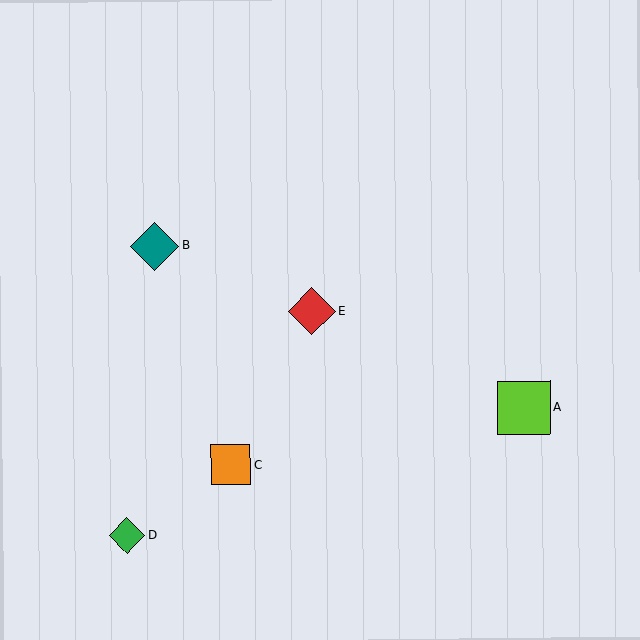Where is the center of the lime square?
The center of the lime square is at (524, 408).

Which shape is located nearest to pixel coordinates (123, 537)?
The green diamond (labeled D) at (127, 535) is nearest to that location.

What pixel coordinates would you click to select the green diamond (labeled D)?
Click at (127, 535) to select the green diamond D.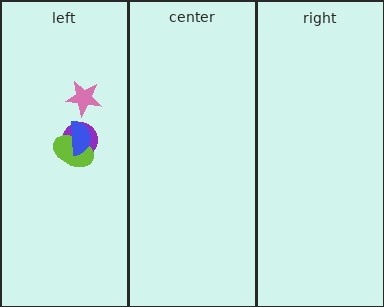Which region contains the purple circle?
The left region.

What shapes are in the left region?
The pink star, the purple circle, the lime ellipse, the blue semicircle.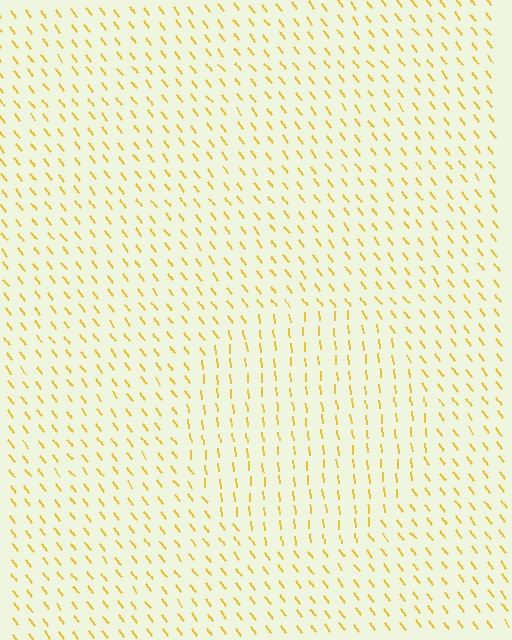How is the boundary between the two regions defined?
The boundary is defined purely by a change in line orientation (approximately 31 degrees difference). All lines are the same color and thickness.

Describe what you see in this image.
The image is filled with small yellow line segments. A circle region in the image has lines oriented differently from the surrounding lines, creating a visible texture boundary.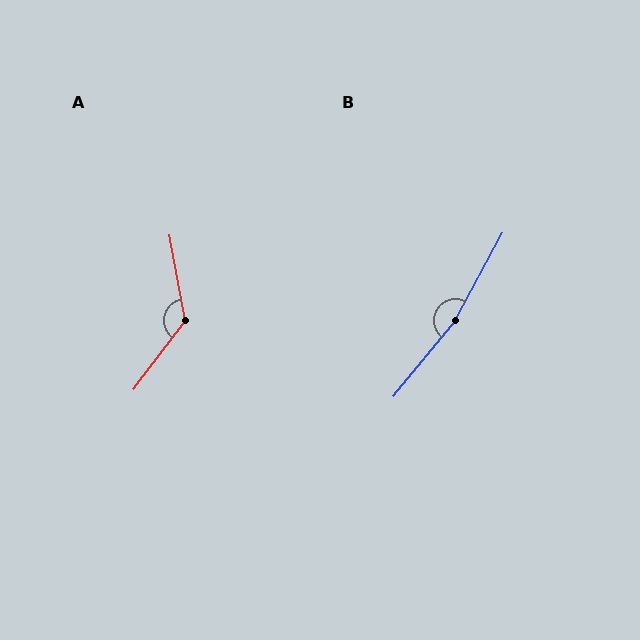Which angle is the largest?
B, at approximately 169 degrees.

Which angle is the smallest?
A, at approximately 132 degrees.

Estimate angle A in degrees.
Approximately 132 degrees.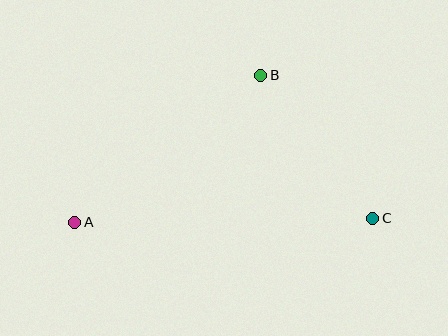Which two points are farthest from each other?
Points A and C are farthest from each other.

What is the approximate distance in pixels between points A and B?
The distance between A and B is approximately 237 pixels.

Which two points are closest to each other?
Points B and C are closest to each other.